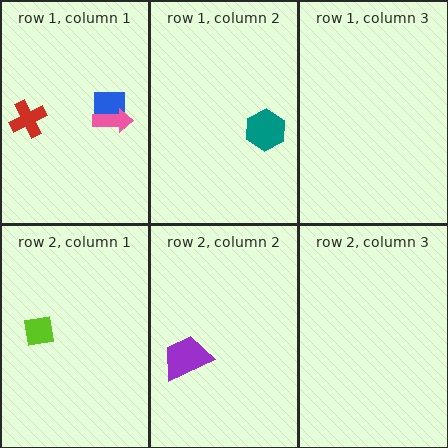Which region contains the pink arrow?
The row 1, column 1 region.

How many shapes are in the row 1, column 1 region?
3.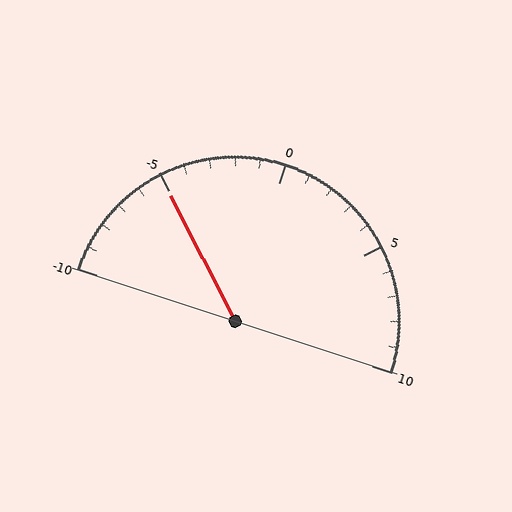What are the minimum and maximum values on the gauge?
The gauge ranges from -10 to 10.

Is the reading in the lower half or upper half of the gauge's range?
The reading is in the lower half of the range (-10 to 10).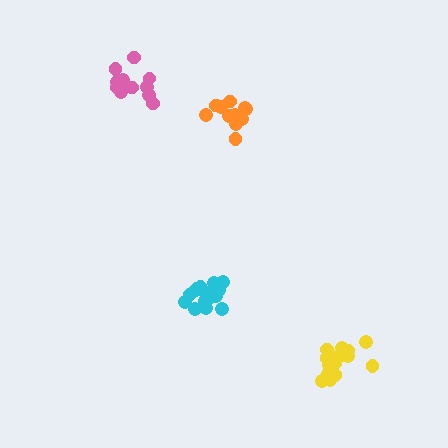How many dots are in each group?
Group 1: 11 dots, Group 2: 16 dots, Group 3: 15 dots, Group 4: 11 dots (53 total).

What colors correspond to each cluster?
The clusters are colored: pink, cyan, yellow, orange.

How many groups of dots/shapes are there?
There are 4 groups.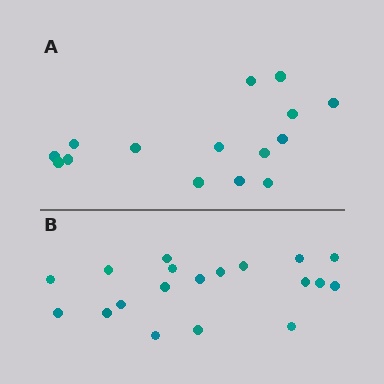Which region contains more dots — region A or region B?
Region B (the bottom region) has more dots.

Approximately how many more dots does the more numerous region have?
Region B has about 4 more dots than region A.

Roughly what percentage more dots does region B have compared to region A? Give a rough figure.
About 25% more.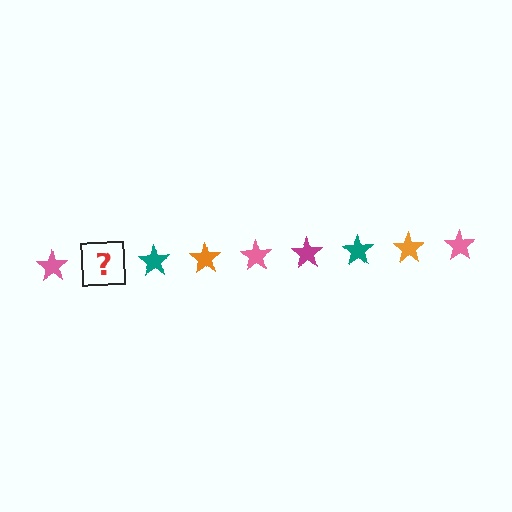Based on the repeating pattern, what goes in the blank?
The blank should be a magenta star.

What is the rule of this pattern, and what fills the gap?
The rule is that the pattern cycles through pink, magenta, teal, orange stars. The gap should be filled with a magenta star.